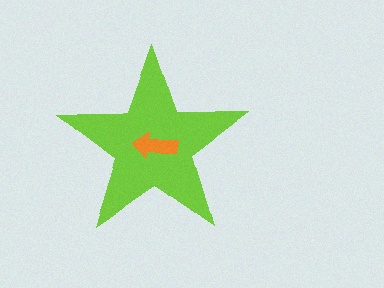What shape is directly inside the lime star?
The orange arrow.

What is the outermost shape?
The lime star.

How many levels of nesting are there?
2.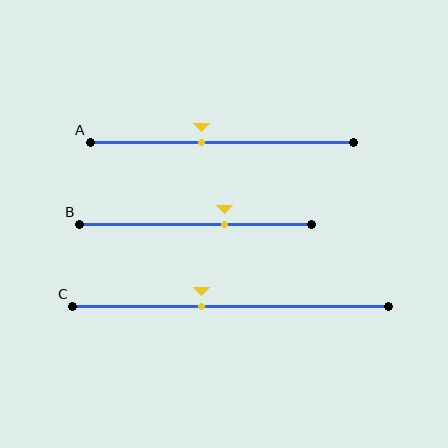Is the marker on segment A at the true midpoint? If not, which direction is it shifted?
No, the marker on segment A is shifted to the left by about 8% of the segment length.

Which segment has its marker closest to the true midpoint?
Segment A has its marker closest to the true midpoint.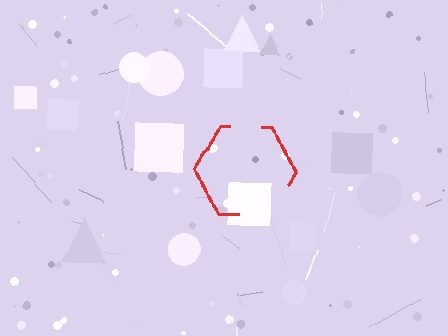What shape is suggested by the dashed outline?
The dashed outline suggests a hexagon.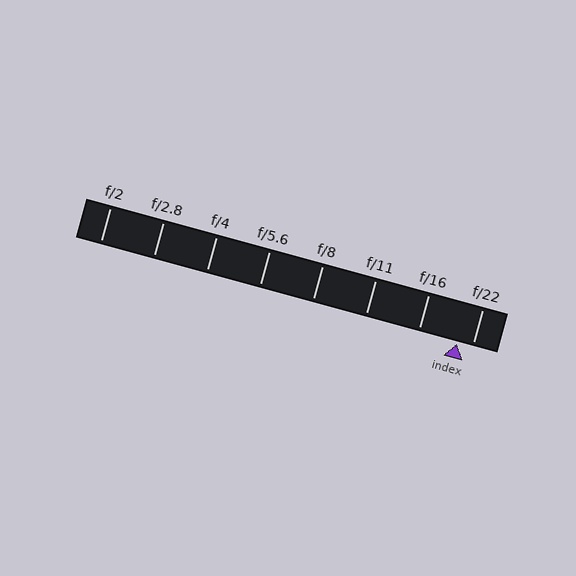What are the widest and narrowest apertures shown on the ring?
The widest aperture shown is f/2 and the narrowest is f/22.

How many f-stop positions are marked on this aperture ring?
There are 8 f-stop positions marked.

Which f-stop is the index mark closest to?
The index mark is closest to f/22.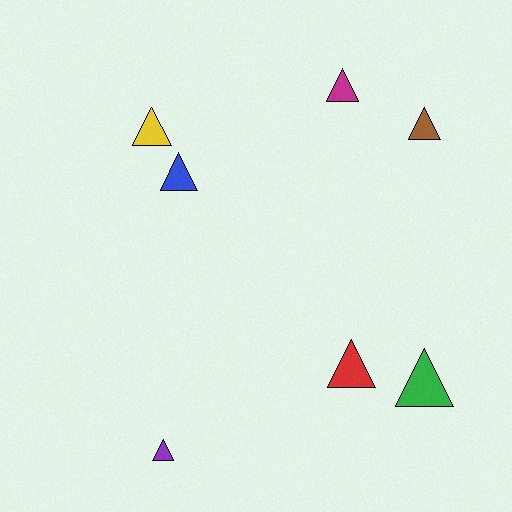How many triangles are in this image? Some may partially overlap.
There are 7 triangles.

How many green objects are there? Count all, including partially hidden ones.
There is 1 green object.